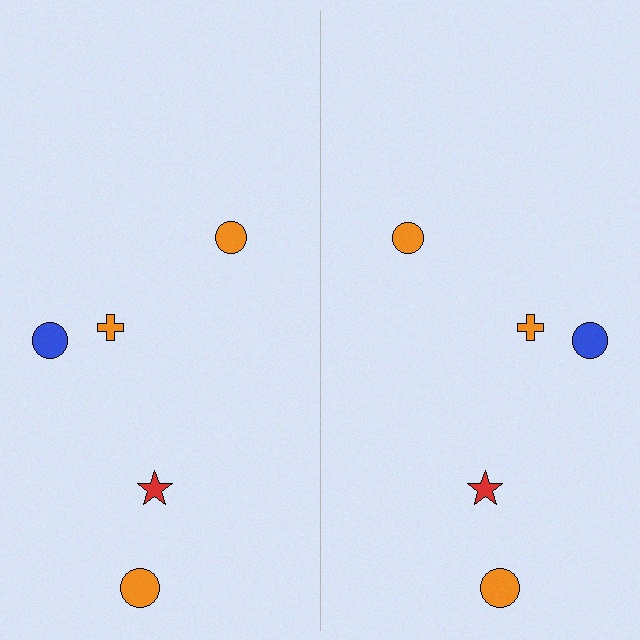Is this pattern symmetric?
Yes, this pattern has bilateral (reflection) symmetry.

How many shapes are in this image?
There are 10 shapes in this image.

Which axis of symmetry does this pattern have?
The pattern has a vertical axis of symmetry running through the center of the image.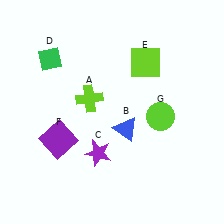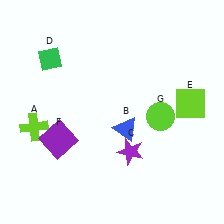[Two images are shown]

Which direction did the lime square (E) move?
The lime square (E) moved right.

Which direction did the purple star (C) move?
The purple star (C) moved right.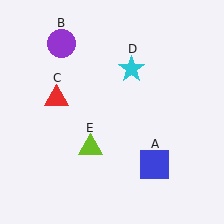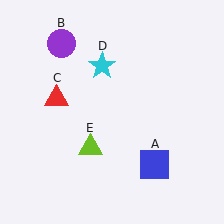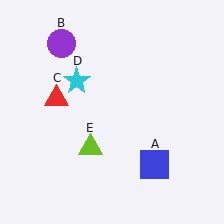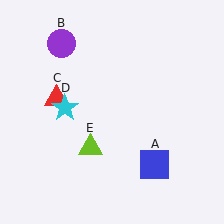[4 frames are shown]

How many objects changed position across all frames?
1 object changed position: cyan star (object D).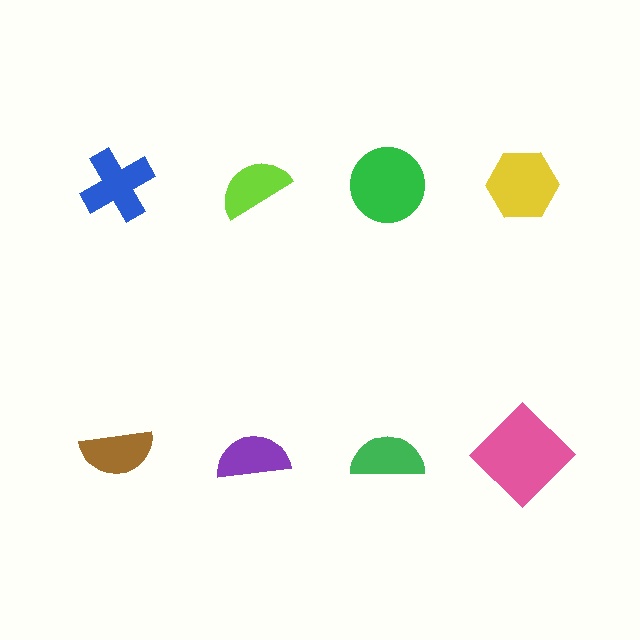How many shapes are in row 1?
4 shapes.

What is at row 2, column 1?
A brown semicircle.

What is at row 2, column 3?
A green semicircle.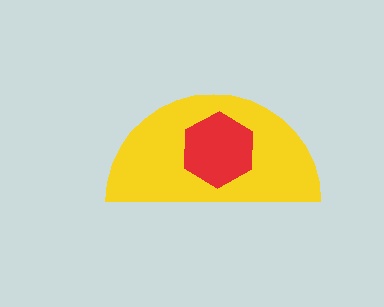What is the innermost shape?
The red hexagon.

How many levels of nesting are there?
2.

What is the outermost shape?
The yellow semicircle.